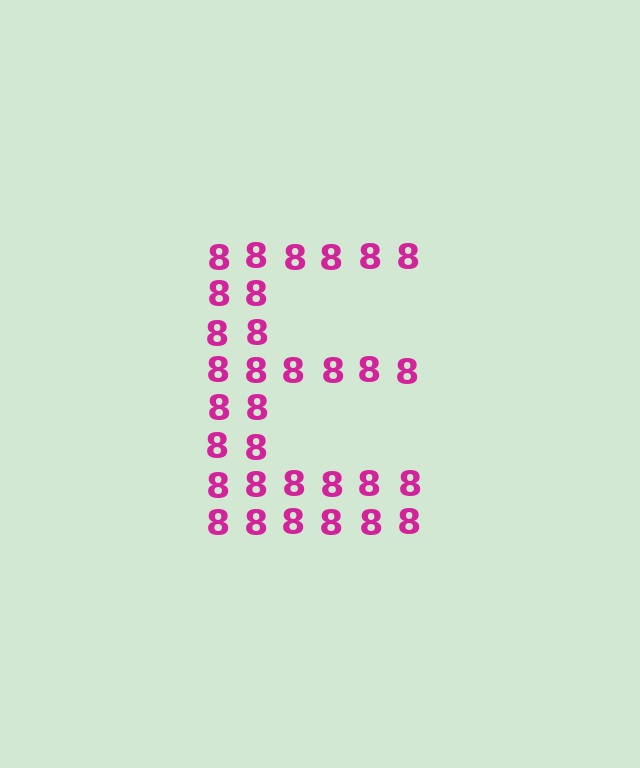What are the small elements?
The small elements are digit 8's.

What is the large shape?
The large shape is the letter E.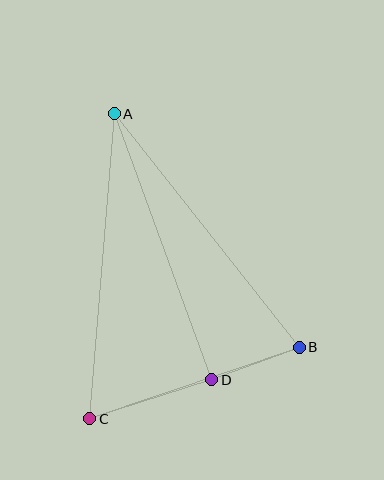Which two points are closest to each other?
Points B and D are closest to each other.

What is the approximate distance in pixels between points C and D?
The distance between C and D is approximately 128 pixels.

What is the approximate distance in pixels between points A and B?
The distance between A and B is approximately 297 pixels.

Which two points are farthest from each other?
Points A and C are farthest from each other.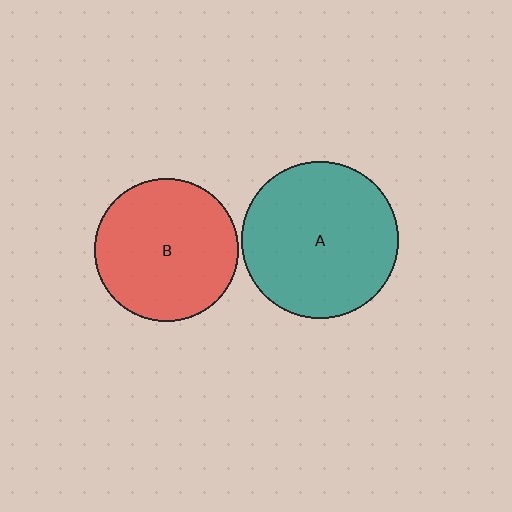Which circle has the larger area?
Circle A (teal).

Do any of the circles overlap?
No, none of the circles overlap.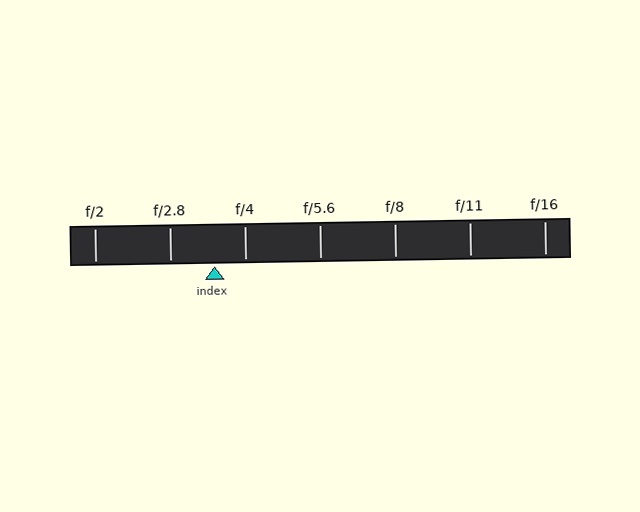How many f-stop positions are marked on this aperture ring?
There are 7 f-stop positions marked.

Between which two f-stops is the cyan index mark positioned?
The index mark is between f/2.8 and f/4.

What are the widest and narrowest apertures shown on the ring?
The widest aperture shown is f/2 and the narrowest is f/16.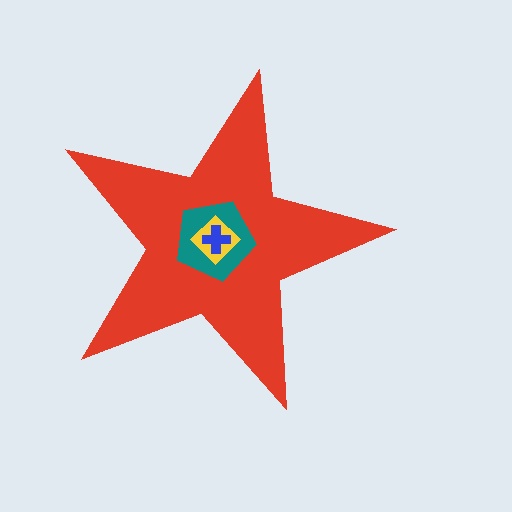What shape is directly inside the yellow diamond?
The blue cross.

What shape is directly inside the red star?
The teal pentagon.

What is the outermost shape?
The red star.